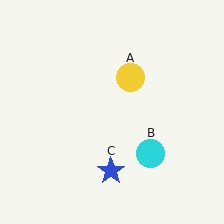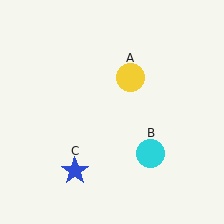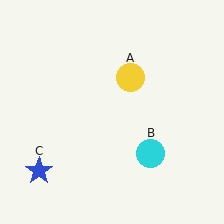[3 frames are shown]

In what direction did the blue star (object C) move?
The blue star (object C) moved left.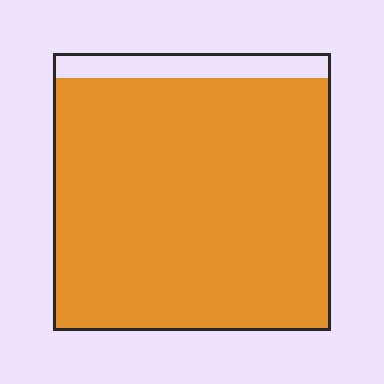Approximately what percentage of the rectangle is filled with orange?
Approximately 90%.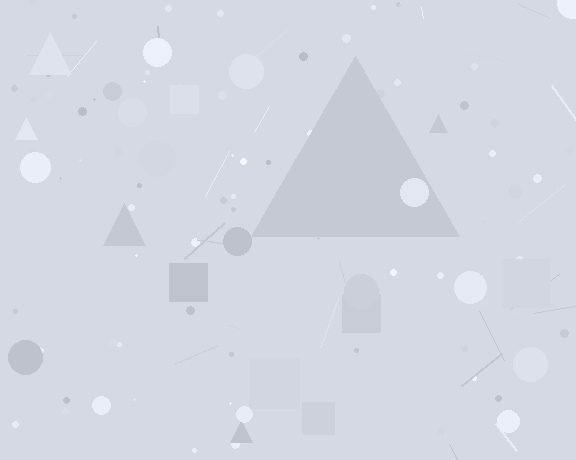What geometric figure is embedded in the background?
A triangle is embedded in the background.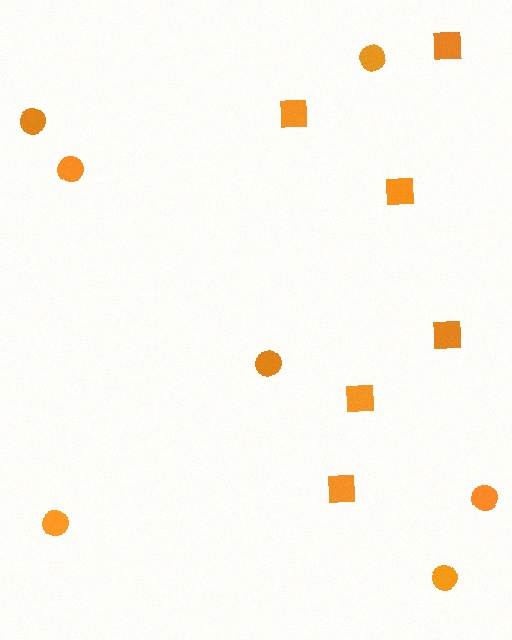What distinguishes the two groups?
There are 2 groups: one group of squares (6) and one group of circles (7).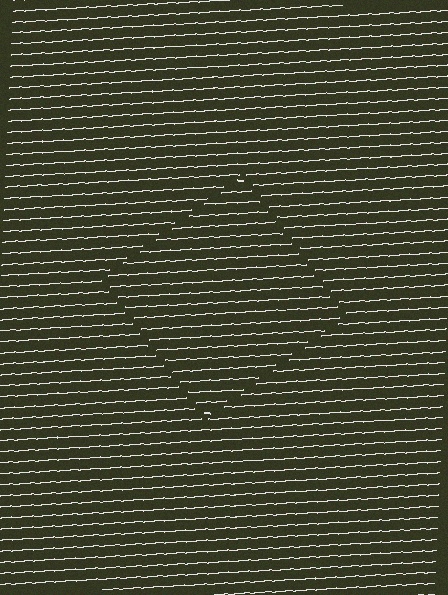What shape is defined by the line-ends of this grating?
An illusory square. The interior of the shape contains the same grating, shifted by half a period — the contour is defined by the phase discontinuity where line-ends from the inner and outer gratings abut.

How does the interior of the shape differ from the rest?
The interior of the shape contains the same grating, shifted by half a period — the contour is defined by the phase discontinuity where line-ends from the inner and outer gratings abut.